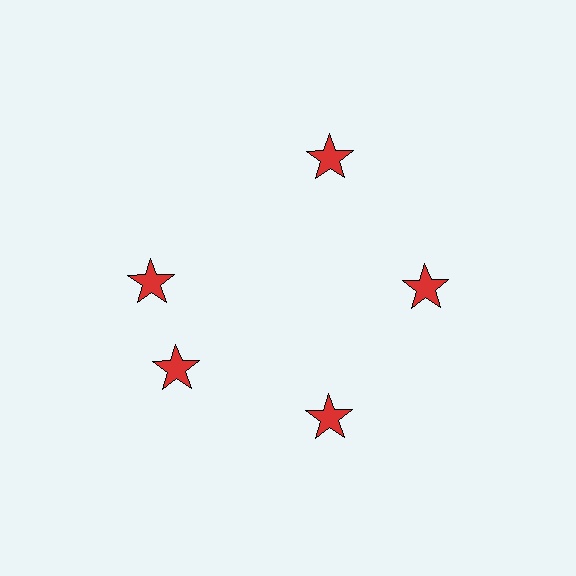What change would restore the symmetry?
The symmetry would be restored by rotating it back into even spacing with its neighbors so that all 5 stars sit at equal angles and equal distance from the center.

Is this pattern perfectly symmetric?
No. The 5 red stars are arranged in a ring, but one element near the 10 o'clock position is rotated out of alignment along the ring, breaking the 5-fold rotational symmetry.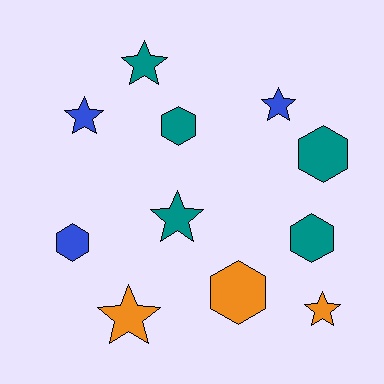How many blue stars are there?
There are 2 blue stars.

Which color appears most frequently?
Teal, with 5 objects.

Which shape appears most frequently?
Star, with 6 objects.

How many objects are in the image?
There are 11 objects.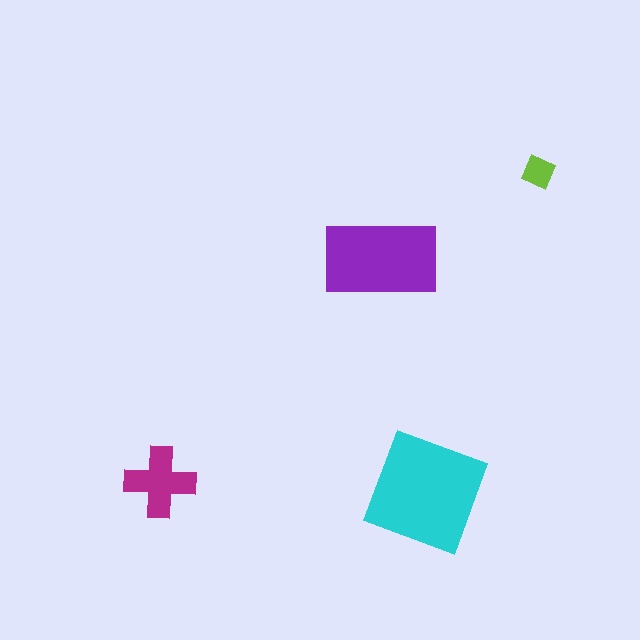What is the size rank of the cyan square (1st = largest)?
1st.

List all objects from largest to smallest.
The cyan square, the purple rectangle, the magenta cross, the lime diamond.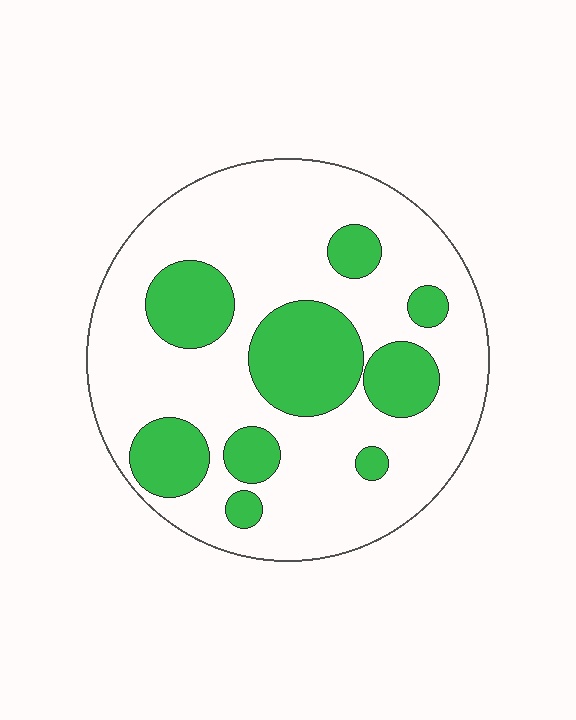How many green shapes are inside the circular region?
9.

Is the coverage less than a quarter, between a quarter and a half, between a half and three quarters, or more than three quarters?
Between a quarter and a half.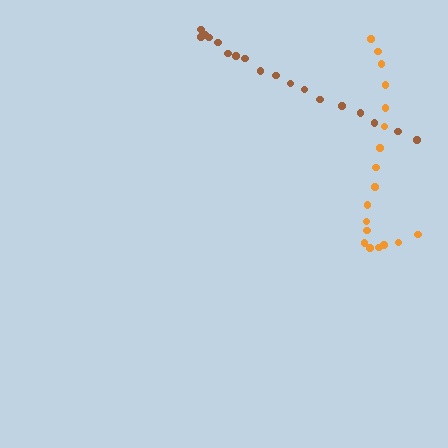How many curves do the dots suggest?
There are 2 distinct paths.